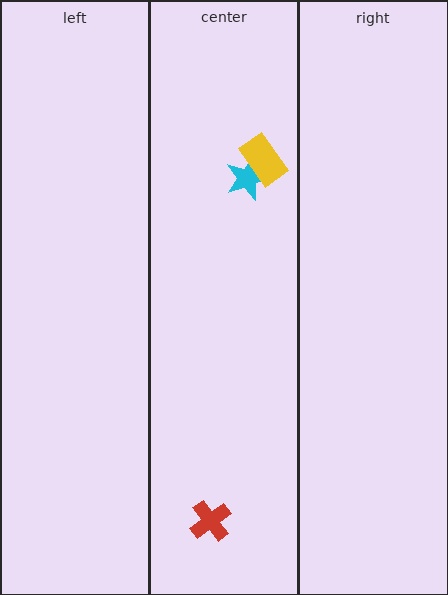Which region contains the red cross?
The center region.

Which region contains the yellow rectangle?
The center region.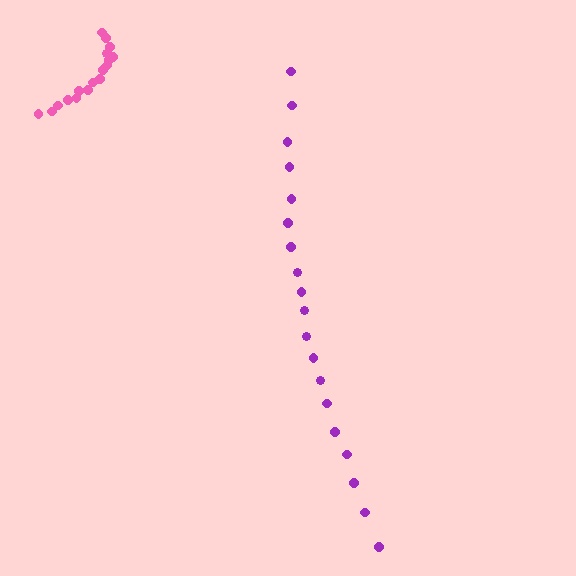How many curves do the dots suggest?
There are 2 distinct paths.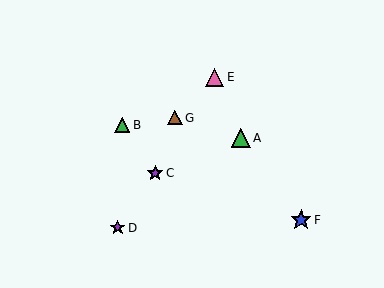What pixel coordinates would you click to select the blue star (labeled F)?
Click at (301, 220) to select the blue star F.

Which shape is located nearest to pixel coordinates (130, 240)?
The purple star (labeled D) at (118, 228) is nearest to that location.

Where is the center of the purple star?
The center of the purple star is at (118, 228).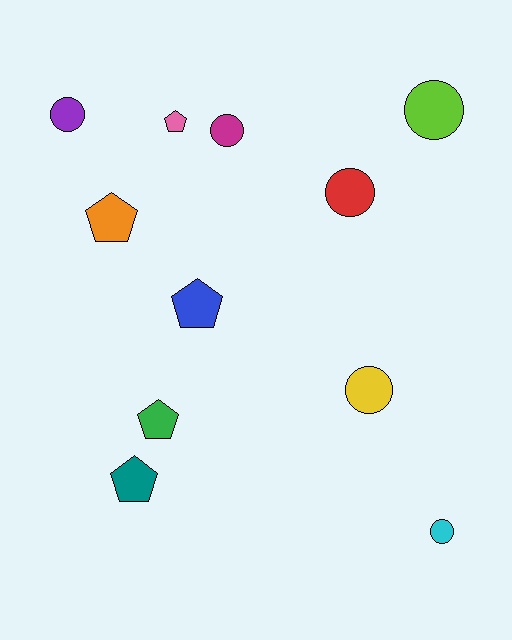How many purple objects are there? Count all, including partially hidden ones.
There is 1 purple object.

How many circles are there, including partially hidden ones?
There are 6 circles.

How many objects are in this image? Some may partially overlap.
There are 11 objects.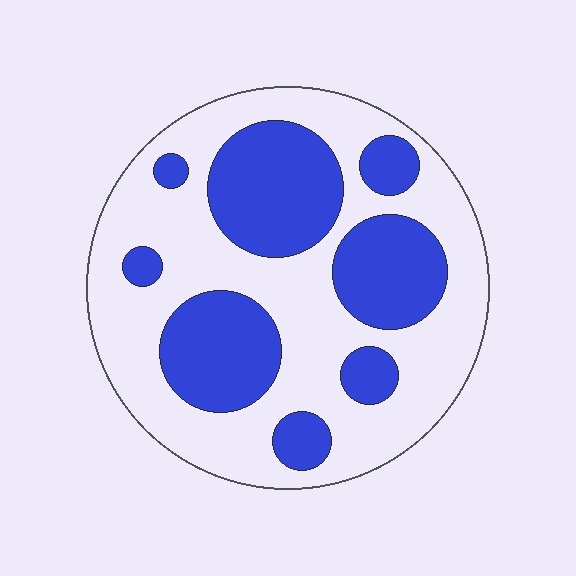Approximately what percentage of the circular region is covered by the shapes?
Approximately 35%.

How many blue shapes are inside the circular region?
8.